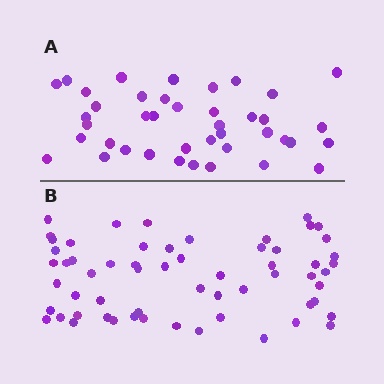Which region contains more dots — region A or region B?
Region B (the bottom region) has more dots.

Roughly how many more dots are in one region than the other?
Region B has approximately 20 more dots than region A.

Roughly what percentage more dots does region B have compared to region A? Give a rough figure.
About 45% more.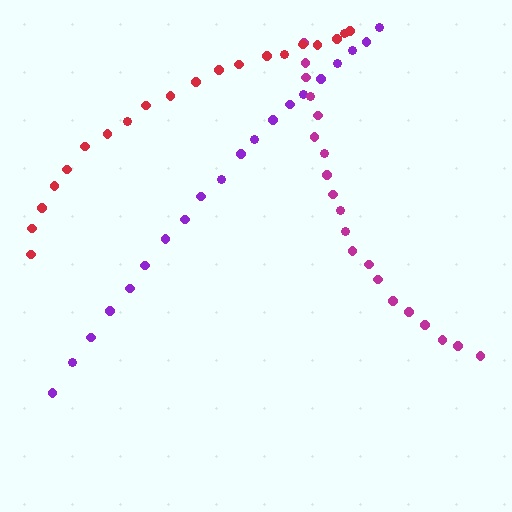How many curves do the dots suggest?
There are 3 distinct paths.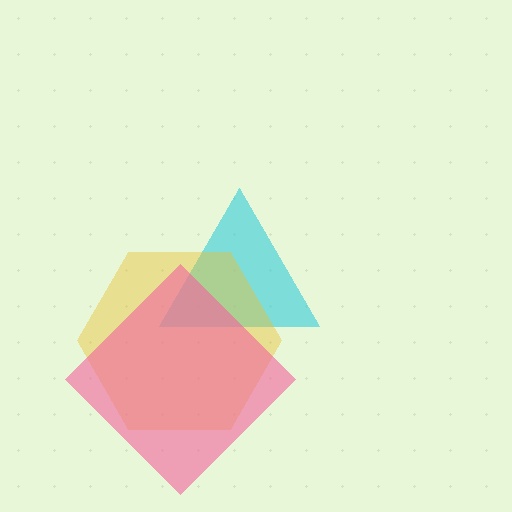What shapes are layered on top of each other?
The layered shapes are: a cyan triangle, a yellow hexagon, a pink diamond.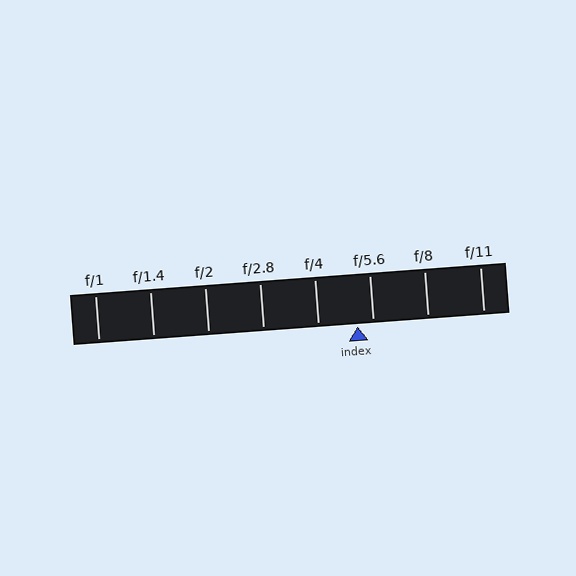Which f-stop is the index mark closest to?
The index mark is closest to f/5.6.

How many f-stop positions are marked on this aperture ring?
There are 8 f-stop positions marked.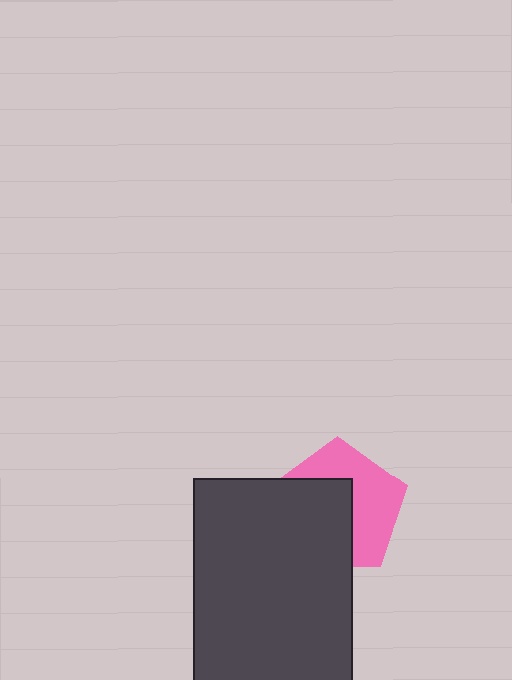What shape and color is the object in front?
The object in front is a dark gray rectangle.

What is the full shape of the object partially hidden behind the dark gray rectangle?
The partially hidden object is a pink pentagon.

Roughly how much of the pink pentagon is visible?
About half of it is visible (roughly 49%).